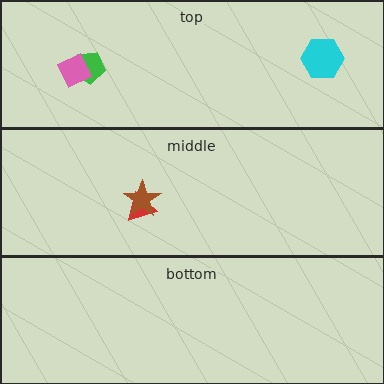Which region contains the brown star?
The middle region.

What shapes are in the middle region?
The red triangle, the brown star.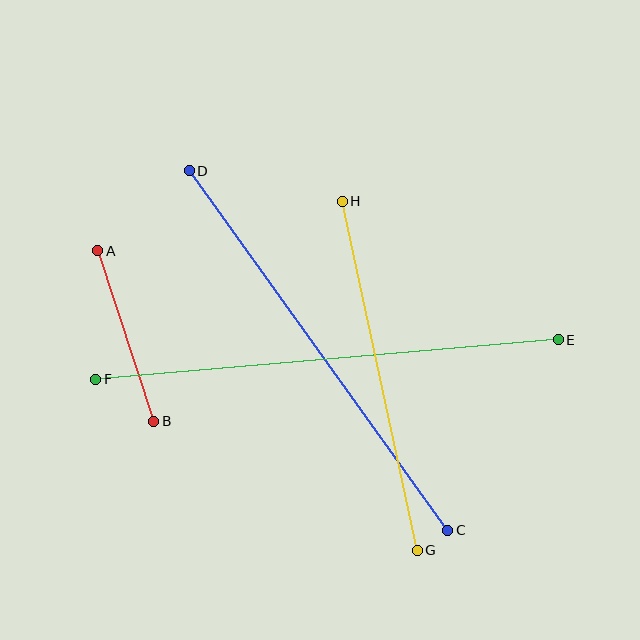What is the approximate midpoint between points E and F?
The midpoint is at approximately (327, 359) pixels.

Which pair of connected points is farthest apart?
Points E and F are farthest apart.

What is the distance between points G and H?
The distance is approximately 357 pixels.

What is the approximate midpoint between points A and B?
The midpoint is at approximately (126, 336) pixels.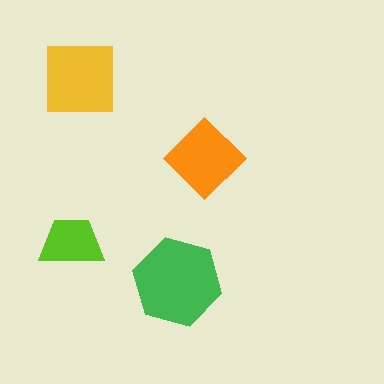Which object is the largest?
The green hexagon.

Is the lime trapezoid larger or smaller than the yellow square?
Smaller.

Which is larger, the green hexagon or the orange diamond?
The green hexagon.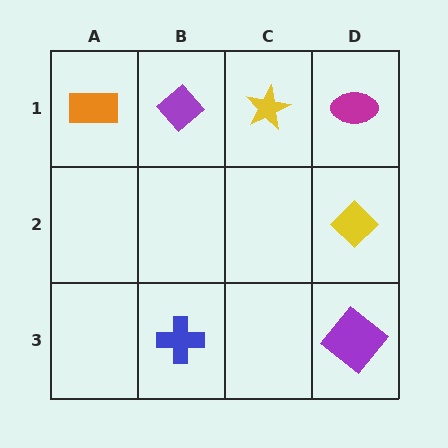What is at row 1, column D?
A magenta ellipse.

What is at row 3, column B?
A blue cross.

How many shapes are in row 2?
1 shape.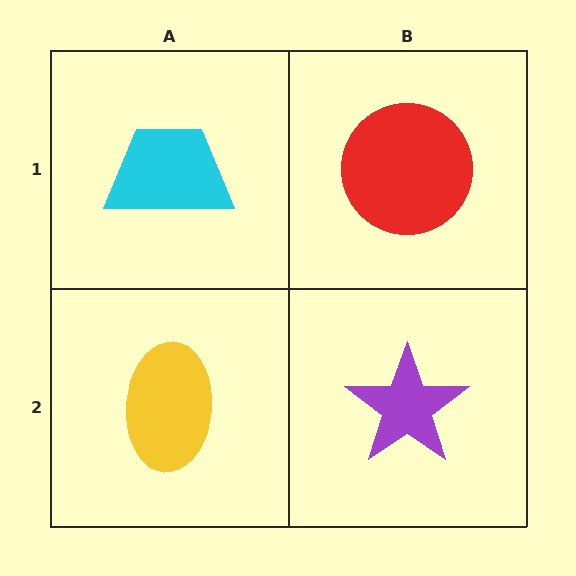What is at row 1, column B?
A red circle.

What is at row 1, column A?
A cyan trapezoid.